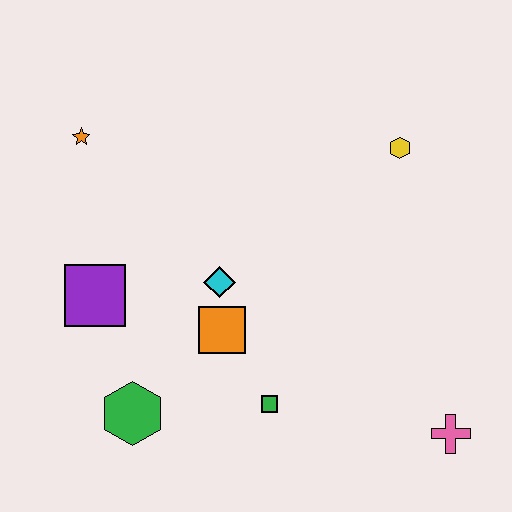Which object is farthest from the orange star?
The pink cross is farthest from the orange star.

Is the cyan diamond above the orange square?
Yes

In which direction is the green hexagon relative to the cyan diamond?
The green hexagon is below the cyan diamond.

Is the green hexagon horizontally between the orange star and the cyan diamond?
Yes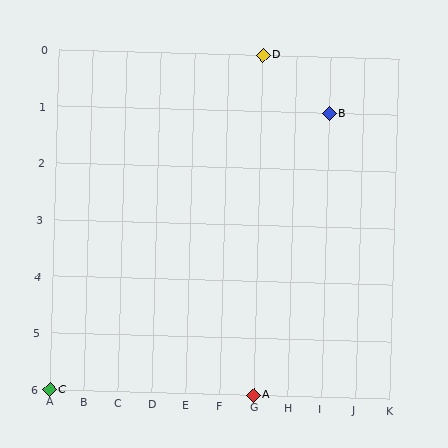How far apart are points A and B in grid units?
Points A and B are 2 columns and 5 rows apart (about 5.4 grid units diagonally).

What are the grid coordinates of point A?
Point A is at grid coordinates (G, 6).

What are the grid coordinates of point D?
Point D is at grid coordinates (G, 0).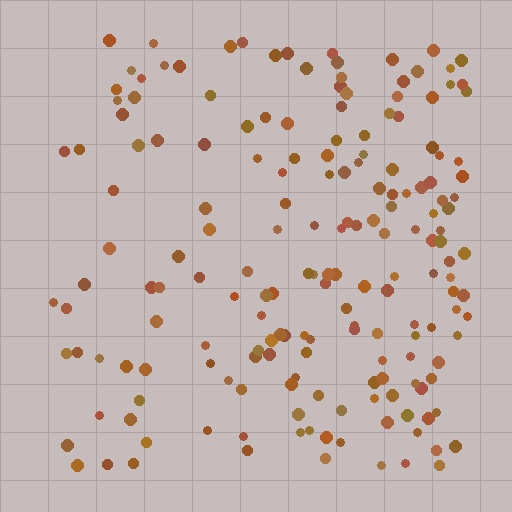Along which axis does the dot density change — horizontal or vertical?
Horizontal.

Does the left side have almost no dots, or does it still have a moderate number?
Still a moderate number, just noticeably fewer than the right.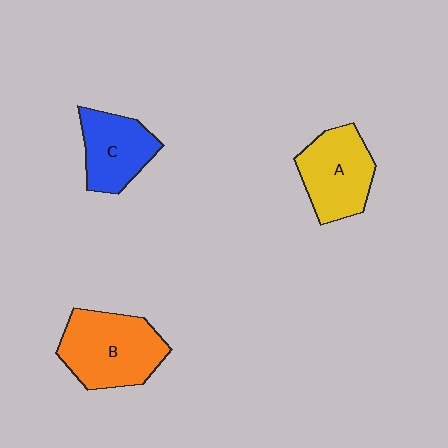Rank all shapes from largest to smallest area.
From largest to smallest: B (orange), A (yellow), C (blue).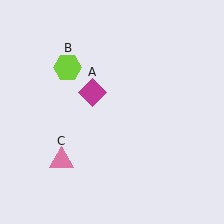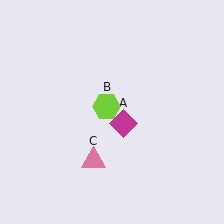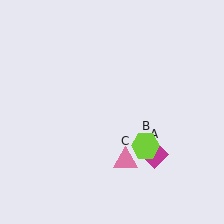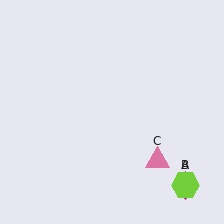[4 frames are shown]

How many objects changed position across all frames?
3 objects changed position: magenta diamond (object A), lime hexagon (object B), pink triangle (object C).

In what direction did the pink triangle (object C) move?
The pink triangle (object C) moved right.